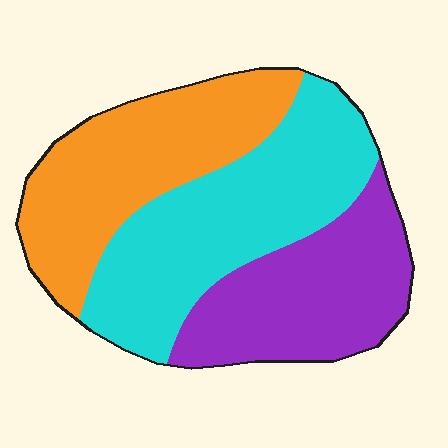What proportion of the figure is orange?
Orange covers roughly 35% of the figure.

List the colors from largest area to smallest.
From largest to smallest: cyan, orange, purple.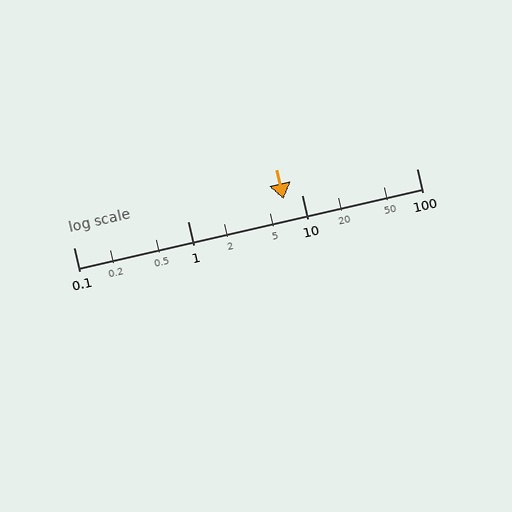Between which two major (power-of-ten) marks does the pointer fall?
The pointer is between 1 and 10.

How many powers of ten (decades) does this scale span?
The scale spans 3 decades, from 0.1 to 100.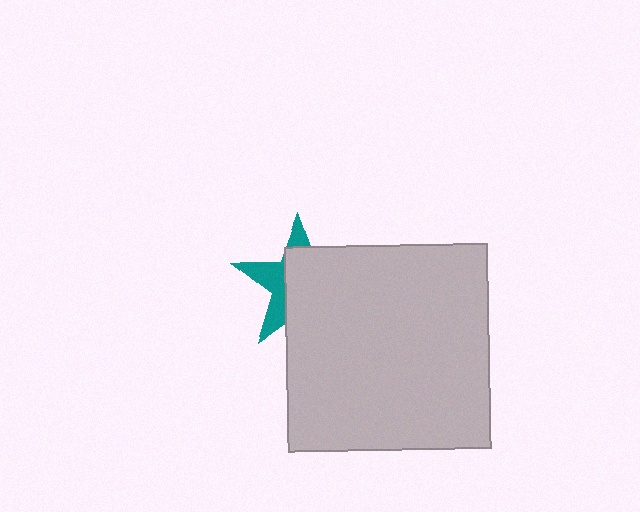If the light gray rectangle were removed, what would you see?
You would see the complete teal star.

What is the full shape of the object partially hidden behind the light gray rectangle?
The partially hidden object is a teal star.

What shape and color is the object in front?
The object in front is a light gray rectangle.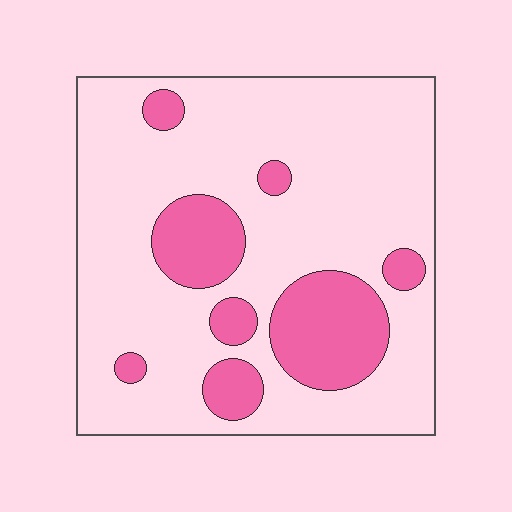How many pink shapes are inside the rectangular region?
8.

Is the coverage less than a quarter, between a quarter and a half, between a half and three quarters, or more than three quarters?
Less than a quarter.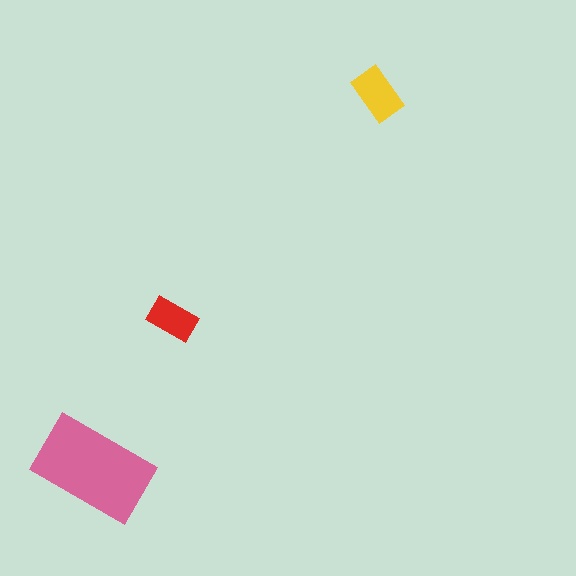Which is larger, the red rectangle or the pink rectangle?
The pink one.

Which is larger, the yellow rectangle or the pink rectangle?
The pink one.